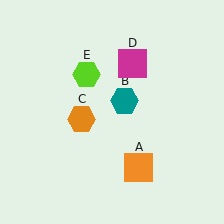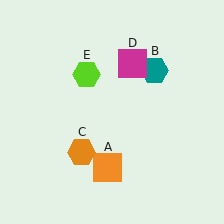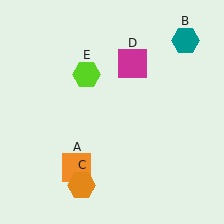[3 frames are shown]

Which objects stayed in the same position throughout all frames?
Magenta square (object D) and lime hexagon (object E) remained stationary.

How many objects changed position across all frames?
3 objects changed position: orange square (object A), teal hexagon (object B), orange hexagon (object C).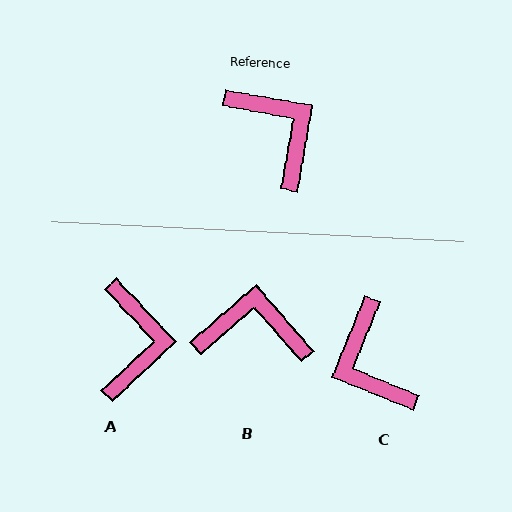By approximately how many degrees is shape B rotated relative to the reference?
Approximately 51 degrees counter-clockwise.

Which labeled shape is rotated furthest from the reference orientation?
C, about 168 degrees away.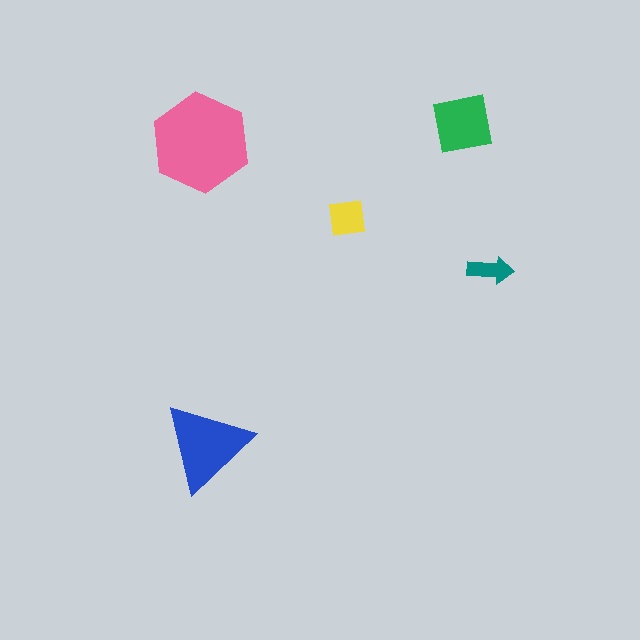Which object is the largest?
The pink hexagon.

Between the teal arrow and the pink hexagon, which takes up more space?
The pink hexagon.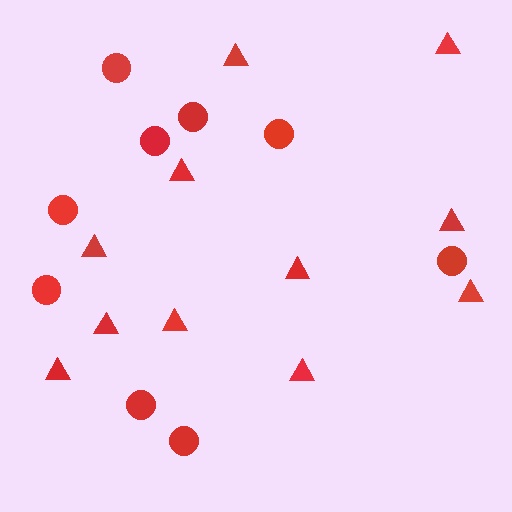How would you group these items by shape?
There are 2 groups: one group of triangles (11) and one group of circles (9).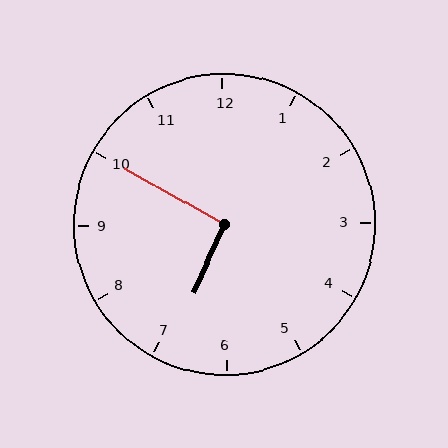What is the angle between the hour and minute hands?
Approximately 95 degrees.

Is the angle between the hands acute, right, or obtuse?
It is right.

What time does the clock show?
6:50.